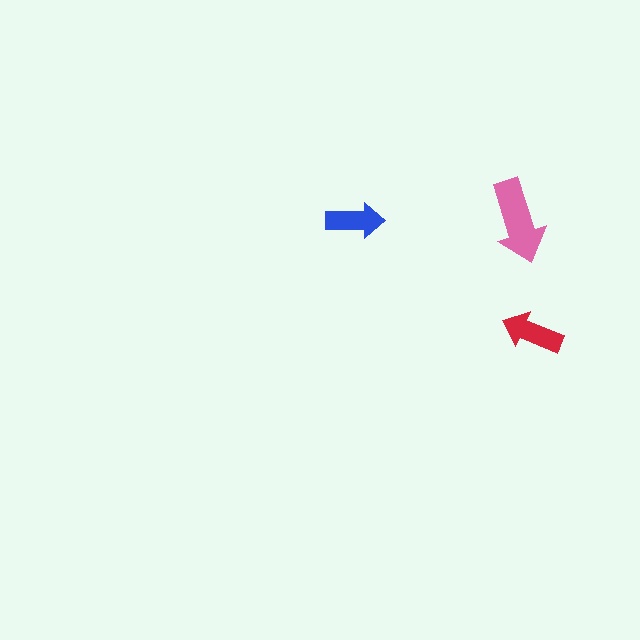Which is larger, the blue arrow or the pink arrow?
The pink one.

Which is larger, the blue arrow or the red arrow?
The red one.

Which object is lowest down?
The red arrow is bottommost.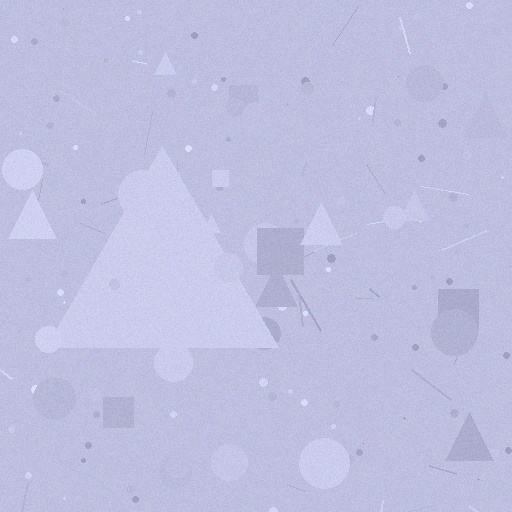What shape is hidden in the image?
A triangle is hidden in the image.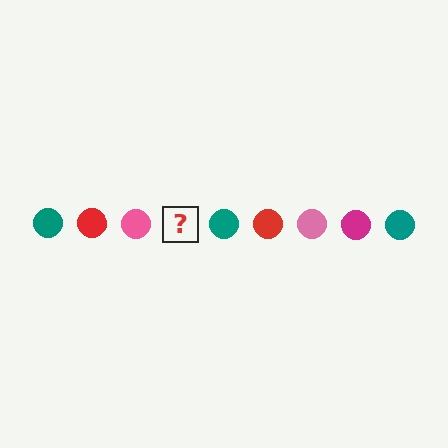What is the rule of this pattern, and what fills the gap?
The rule is that the pattern cycles through teal, red, pink, magenta circles. The gap should be filled with a magenta circle.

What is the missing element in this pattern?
The missing element is a magenta circle.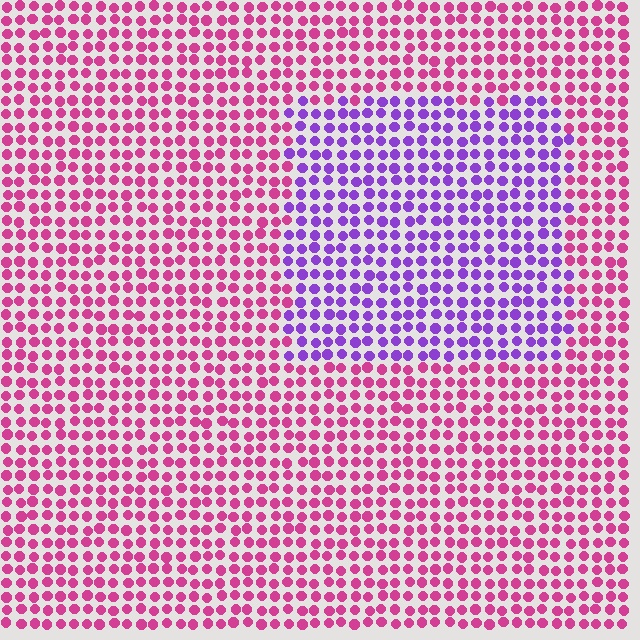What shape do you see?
I see a rectangle.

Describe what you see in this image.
The image is filled with small magenta elements in a uniform arrangement. A rectangle-shaped region is visible where the elements are tinted to a slightly different hue, forming a subtle color boundary.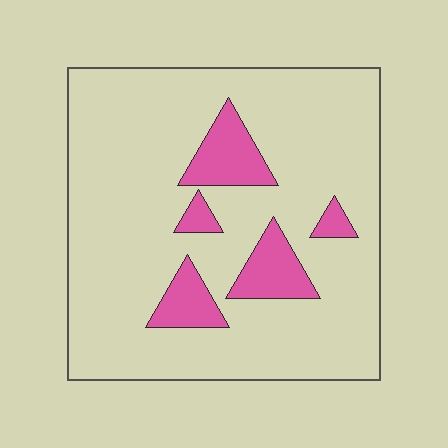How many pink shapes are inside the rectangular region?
5.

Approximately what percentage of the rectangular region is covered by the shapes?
Approximately 15%.